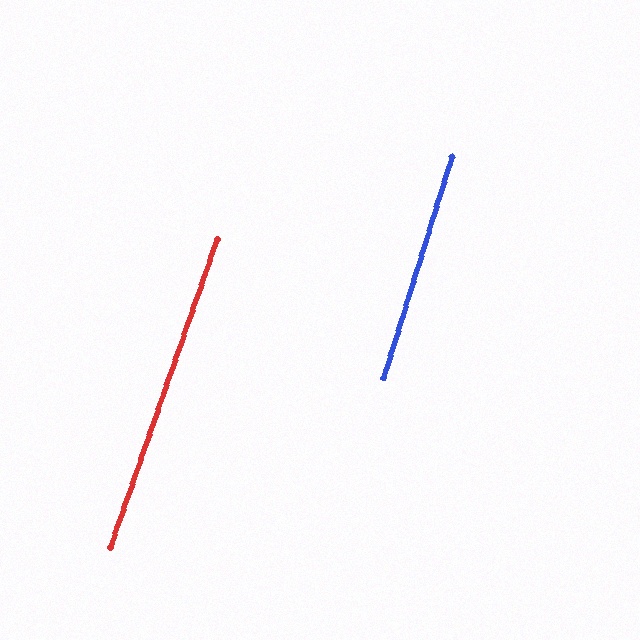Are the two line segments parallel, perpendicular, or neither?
Parallel — their directions differ by only 2.0°.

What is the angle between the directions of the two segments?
Approximately 2 degrees.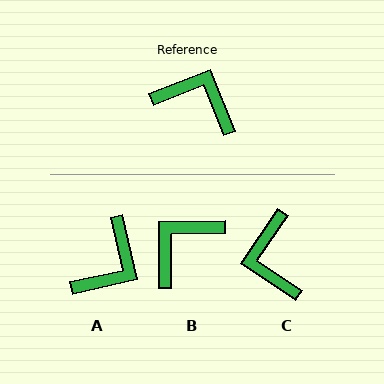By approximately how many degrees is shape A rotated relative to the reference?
Approximately 99 degrees clockwise.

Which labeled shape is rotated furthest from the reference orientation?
C, about 125 degrees away.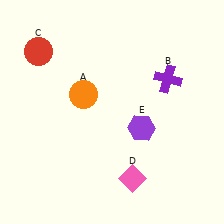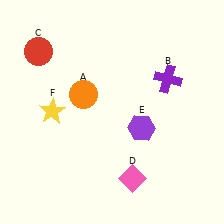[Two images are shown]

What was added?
A yellow star (F) was added in Image 2.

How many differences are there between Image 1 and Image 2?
There is 1 difference between the two images.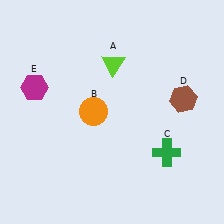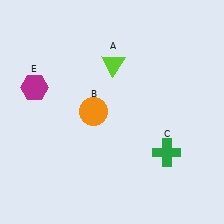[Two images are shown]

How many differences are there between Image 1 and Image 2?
There is 1 difference between the two images.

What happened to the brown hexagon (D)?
The brown hexagon (D) was removed in Image 2. It was in the top-right area of Image 1.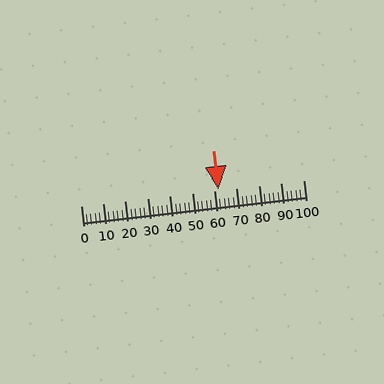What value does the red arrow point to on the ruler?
The red arrow points to approximately 62.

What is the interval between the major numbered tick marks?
The major tick marks are spaced 10 units apart.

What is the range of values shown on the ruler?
The ruler shows values from 0 to 100.